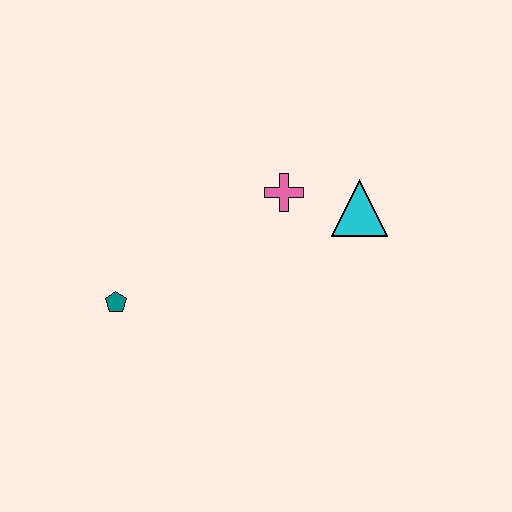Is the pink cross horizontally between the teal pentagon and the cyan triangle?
Yes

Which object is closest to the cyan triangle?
The pink cross is closest to the cyan triangle.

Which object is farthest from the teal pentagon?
The cyan triangle is farthest from the teal pentagon.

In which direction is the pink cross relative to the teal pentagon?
The pink cross is to the right of the teal pentagon.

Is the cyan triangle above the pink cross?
No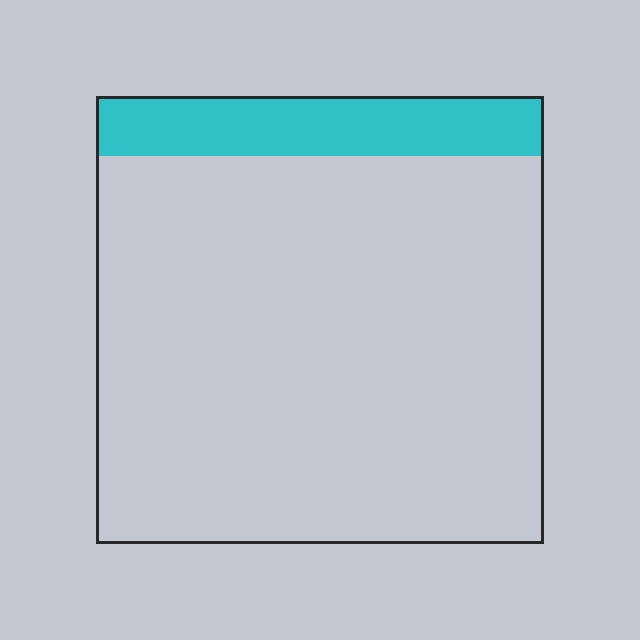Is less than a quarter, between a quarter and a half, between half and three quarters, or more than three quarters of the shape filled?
Less than a quarter.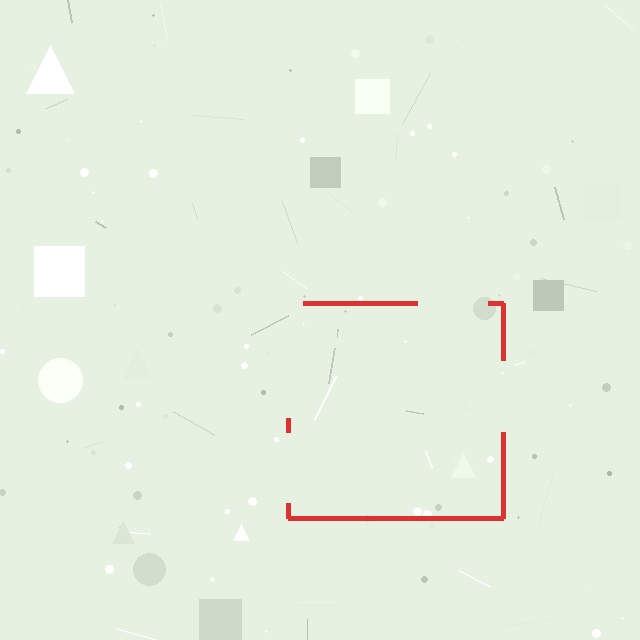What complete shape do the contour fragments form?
The contour fragments form a square.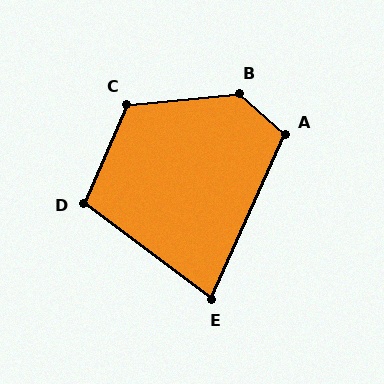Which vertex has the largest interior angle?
B, at approximately 132 degrees.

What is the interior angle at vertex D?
Approximately 103 degrees (obtuse).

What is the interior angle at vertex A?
Approximately 108 degrees (obtuse).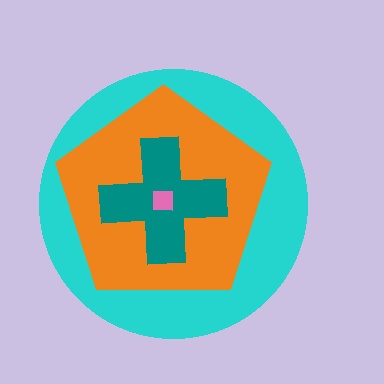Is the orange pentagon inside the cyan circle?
Yes.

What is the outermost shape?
The cyan circle.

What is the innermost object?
The pink square.